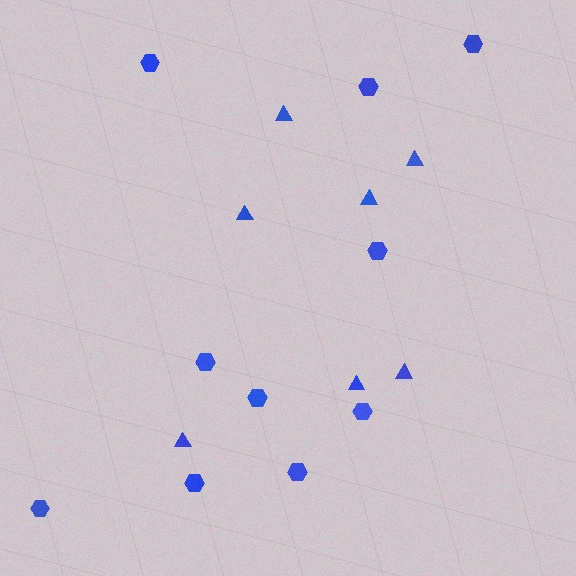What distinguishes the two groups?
There are 2 groups: one group of triangles (7) and one group of hexagons (10).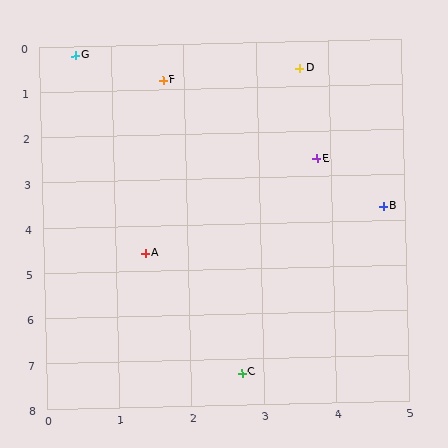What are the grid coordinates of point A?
Point A is at approximately (1.4, 4.6).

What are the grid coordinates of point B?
Point B is at approximately (4.7, 3.7).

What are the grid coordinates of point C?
Point C is at approximately (2.7, 7.3).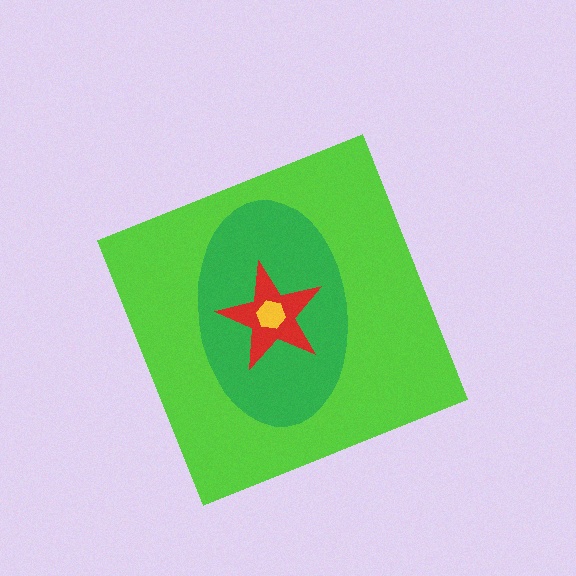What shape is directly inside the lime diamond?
The green ellipse.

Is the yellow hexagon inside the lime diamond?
Yes.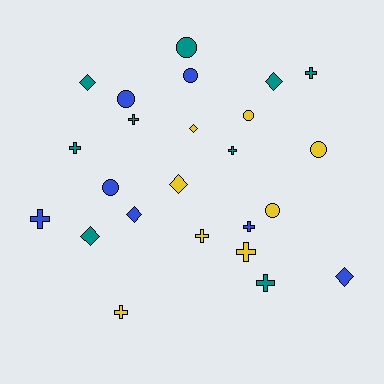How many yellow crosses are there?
There are 3 yellow crosses.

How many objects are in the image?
There are 24 objects.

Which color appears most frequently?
Teal, with 9 objects.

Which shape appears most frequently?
Cross, with 10 objects.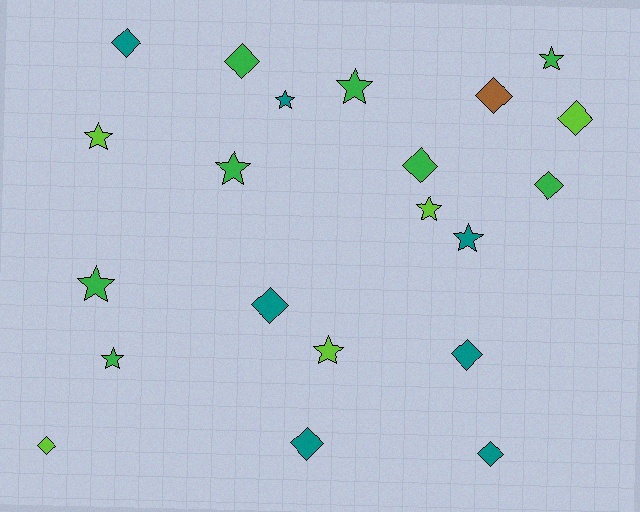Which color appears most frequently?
Green, with 8 objects.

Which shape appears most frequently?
Diamond, with 11 objects.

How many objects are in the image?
There are 21 objects.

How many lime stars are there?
There are 3 lime stars.